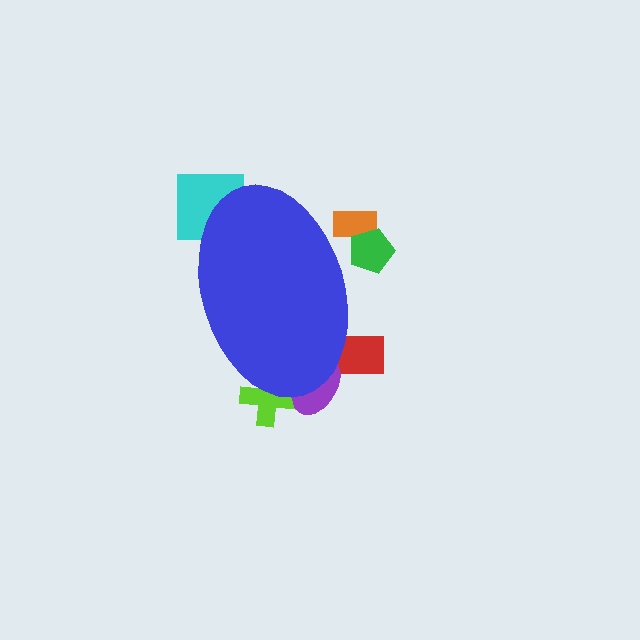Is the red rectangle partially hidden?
Yes, the red rectangle is partially hidden behind the blue ellipse.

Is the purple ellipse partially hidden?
Yes, the purple ellipse is partially hidden behind the blue ellipse.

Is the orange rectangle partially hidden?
Yes, the orange rectangle is partially hidden behind the blue ellipse.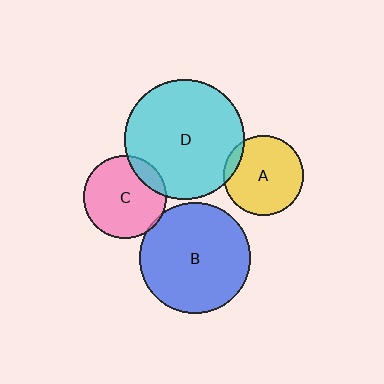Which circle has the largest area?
Circle D (cyan).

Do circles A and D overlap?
Yes.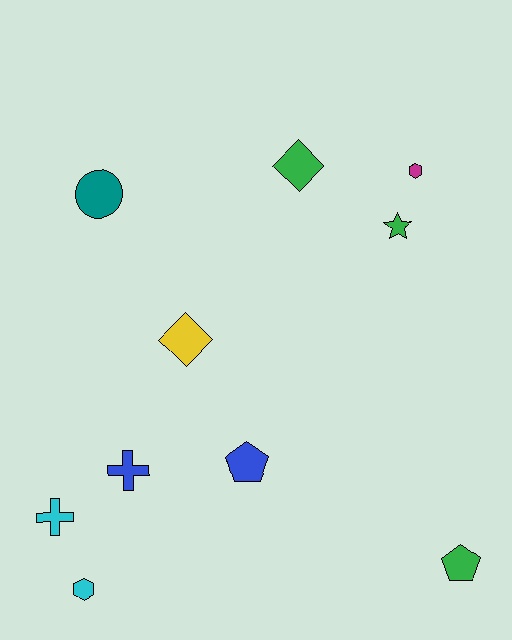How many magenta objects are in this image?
There is 1 magenta object.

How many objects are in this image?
There are 10 objects.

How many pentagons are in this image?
There are 2 pentagons.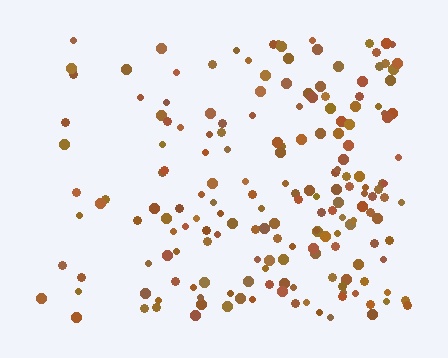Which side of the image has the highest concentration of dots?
The right.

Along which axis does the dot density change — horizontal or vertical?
Horizontal.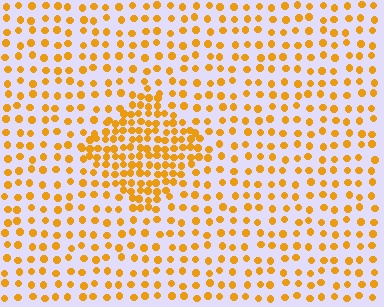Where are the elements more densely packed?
The elements are more densely packed inside the diamond boundary.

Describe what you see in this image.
The image contains small orange elements arranged at two different densities. A diamond-shaped region is visible where the elements are more densely packed than the surrounding area.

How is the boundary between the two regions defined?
The boundary is defined by a change in element density (approximately 2.2x ratio). All elements are the same color, size, and shape.